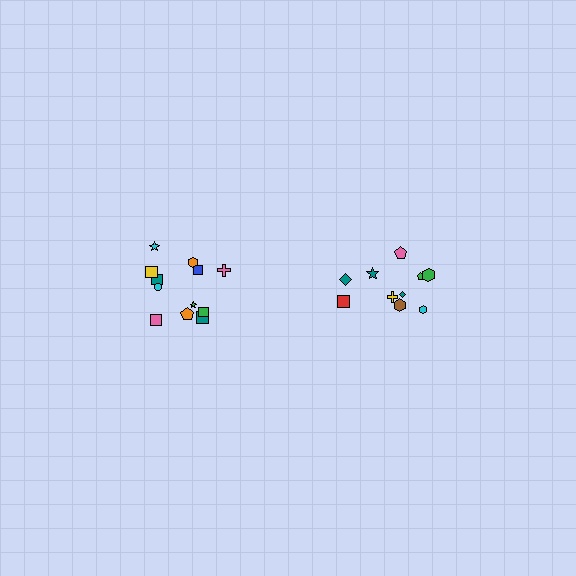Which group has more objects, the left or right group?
The left group.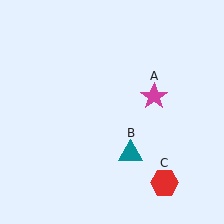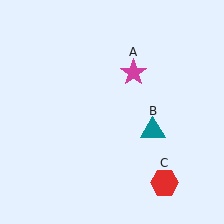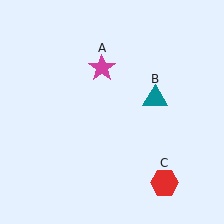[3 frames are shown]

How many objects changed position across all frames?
2 objects changed position: magenta star (object A), teal triangle (object B).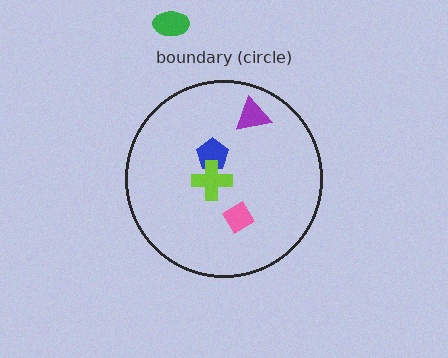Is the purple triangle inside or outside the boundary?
Inside.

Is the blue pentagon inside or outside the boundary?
Inside.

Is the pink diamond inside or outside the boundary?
Inside.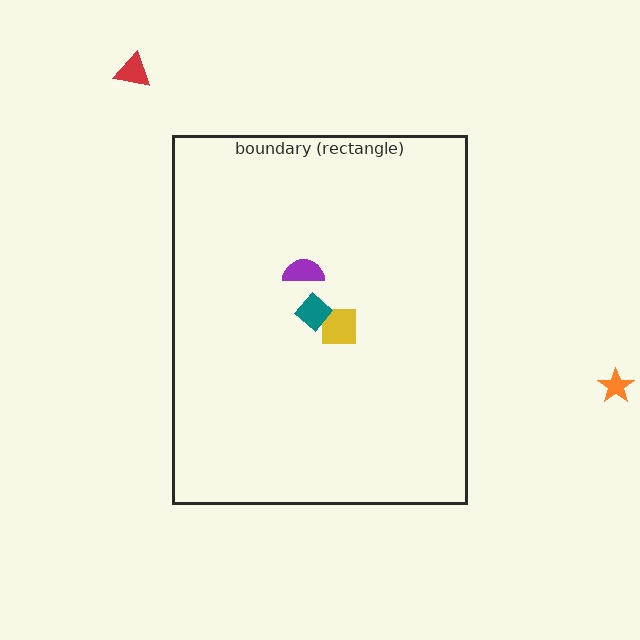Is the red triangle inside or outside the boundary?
Outside.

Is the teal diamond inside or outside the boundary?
Inside.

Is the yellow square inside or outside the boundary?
Inside.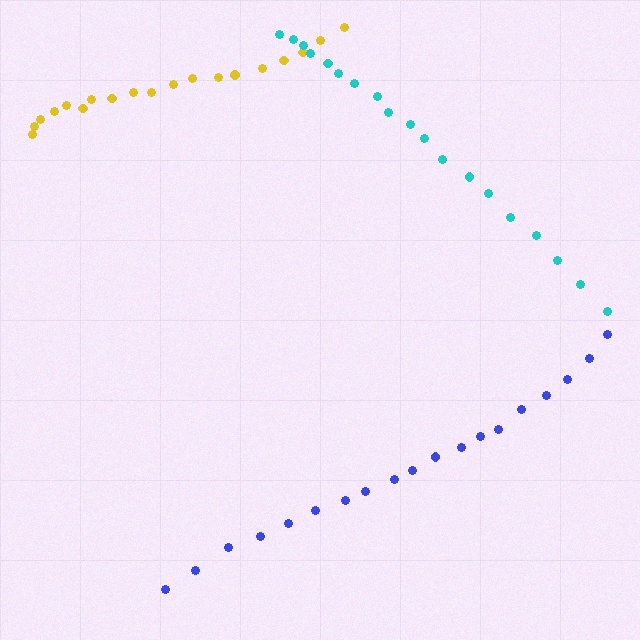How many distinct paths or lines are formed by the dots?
There are 3 distinct paths.